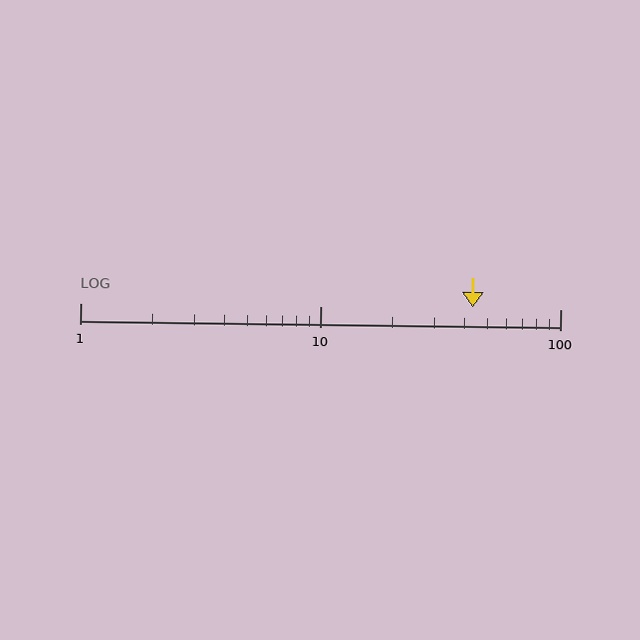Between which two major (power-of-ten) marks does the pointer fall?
The pointer is between 10 and 100.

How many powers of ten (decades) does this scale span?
The scale spans 2 decades, from 1 to 100.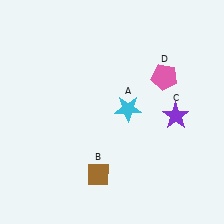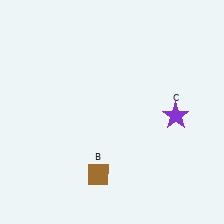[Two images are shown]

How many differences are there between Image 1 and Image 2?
There are 2 differences between the two images.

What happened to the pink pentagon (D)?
The pink pentagon (D) was removed in Image 2. It was in the top-right area of Image 1.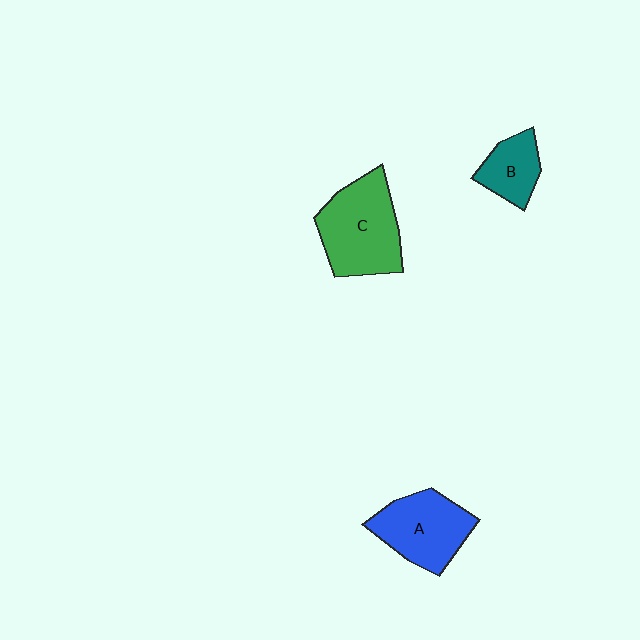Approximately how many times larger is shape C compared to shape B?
Approximately 2.1 times.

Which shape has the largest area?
Shape C (green).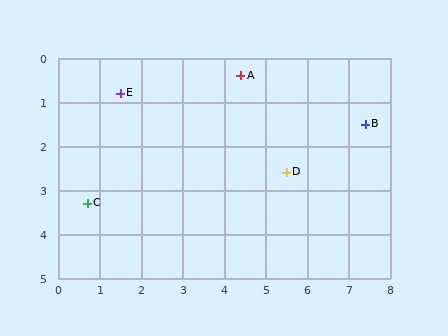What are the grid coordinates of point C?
Point C is at approximately (0.7, 3.3).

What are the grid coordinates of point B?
Point B is at approximately (7.4, 1.5).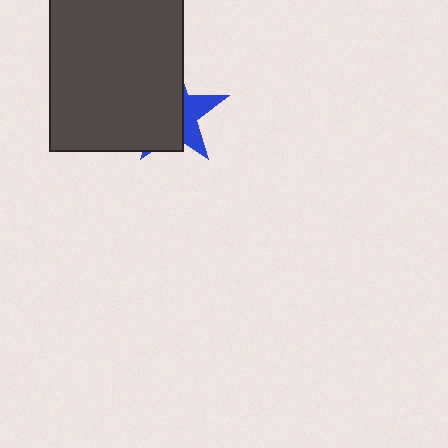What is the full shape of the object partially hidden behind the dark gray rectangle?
The partially hidden object is a blue star.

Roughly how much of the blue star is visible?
A small part of it is visible (roughly 35%).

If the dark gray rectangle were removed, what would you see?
You would see the complete blue star.